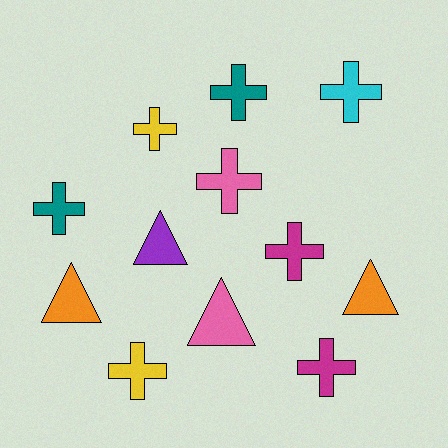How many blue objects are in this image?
There are no blue objects.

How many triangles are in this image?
There are 4 triangles.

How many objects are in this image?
There are 12 objects.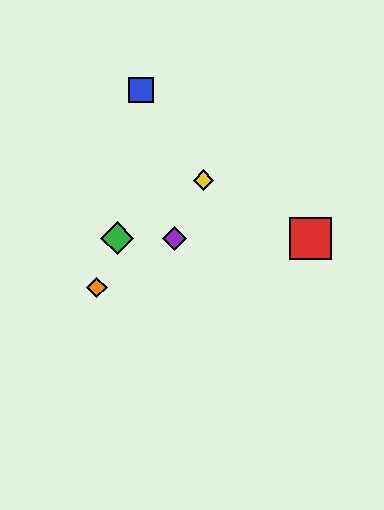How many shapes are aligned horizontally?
3 shapes (the red square, the green diamond, the purple diamond) are aligned horizontally.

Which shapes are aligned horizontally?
The red square, the green diamond, the purple diamond are aligned horizontally.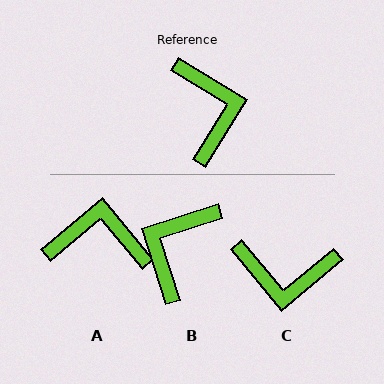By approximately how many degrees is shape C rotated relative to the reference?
Approximately 109 degrees clockwise.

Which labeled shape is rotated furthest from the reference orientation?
B, about 139 degrees away.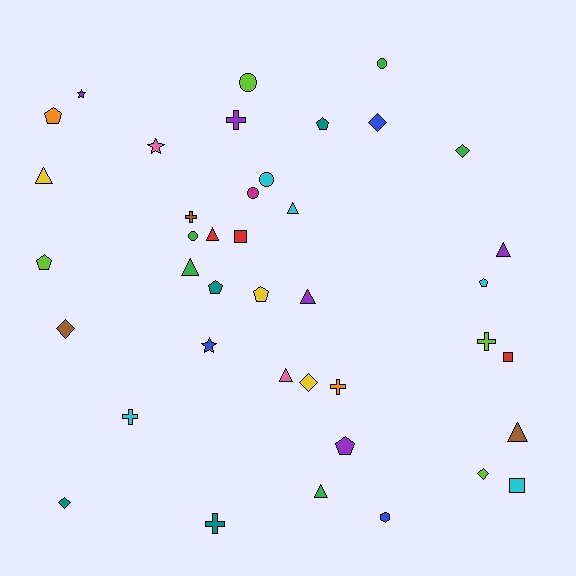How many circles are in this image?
There are 5 circles.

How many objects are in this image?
There are 40 objects.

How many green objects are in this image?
There are 5 green objects.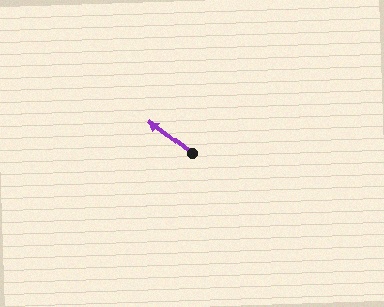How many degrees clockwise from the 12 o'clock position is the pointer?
Approximately 308 degrees.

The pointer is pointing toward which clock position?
Roughly 10 o'clock.